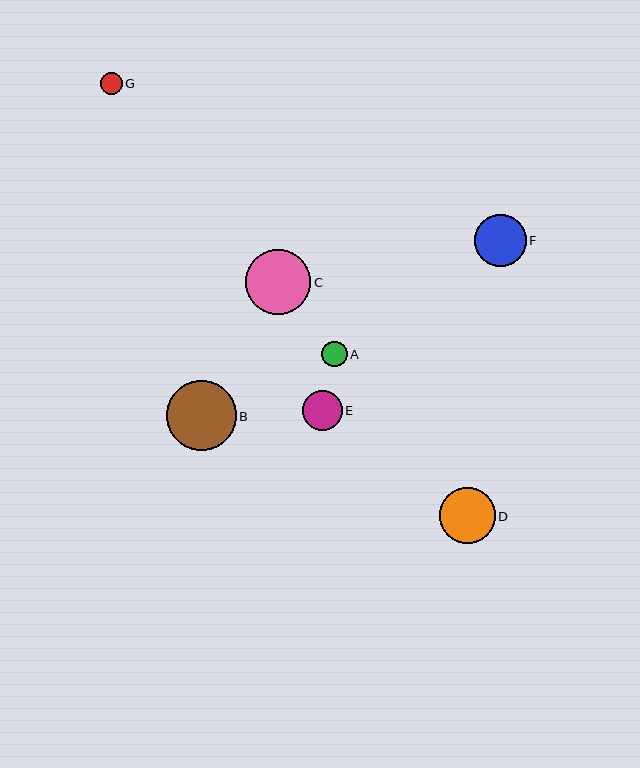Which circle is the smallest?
Circle G is the smallest with a size of approximately 22 pixels.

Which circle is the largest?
Circle B is the largest with a size of approximately 69 pixels.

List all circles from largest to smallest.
From largest to smallest: B, C, D, F, E, A, G.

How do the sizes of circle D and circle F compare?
Circle D and circle F are approximately the same size.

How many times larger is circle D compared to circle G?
Circle D is approximately 2.6 times the size of circle G.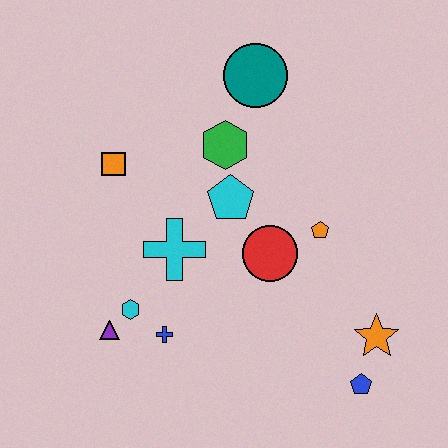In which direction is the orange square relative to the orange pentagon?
The orange square is to the left of the orange pentagon.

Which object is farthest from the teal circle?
The blue pentagon is farthest from the teal circle.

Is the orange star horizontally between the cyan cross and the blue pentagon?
No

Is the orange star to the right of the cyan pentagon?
Yes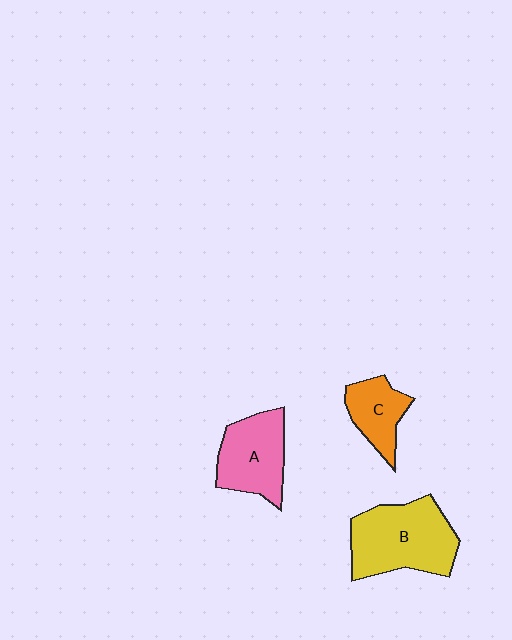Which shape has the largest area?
Shape B (yellow).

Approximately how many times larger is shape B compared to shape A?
Approximately 1.3 times.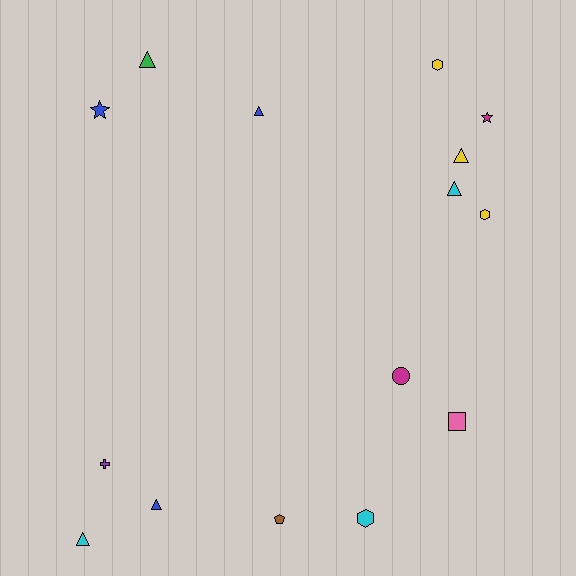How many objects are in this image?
There are 15 objects.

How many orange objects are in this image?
There are no orange objects.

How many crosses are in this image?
There is 1 cross.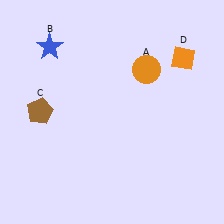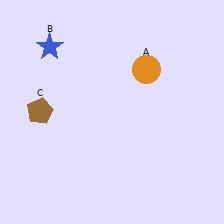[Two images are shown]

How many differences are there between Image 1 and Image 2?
There is 1 difference between the two images.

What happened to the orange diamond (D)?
The orange diamond (D) was removed in Image 2. It was in the top-right area of Image 1.